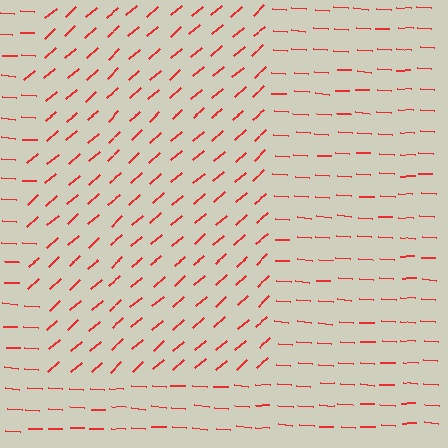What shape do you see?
I see a rectangle.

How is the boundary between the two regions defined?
The boundary is defined purely by a change in line orientation (approximately 45 degrees difference). All lines are the same color and thickness.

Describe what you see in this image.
The image is filled with small red line segments. A rectangle region in the image has lines oriented differently from the surrounding lines, creating a visible texture boundary.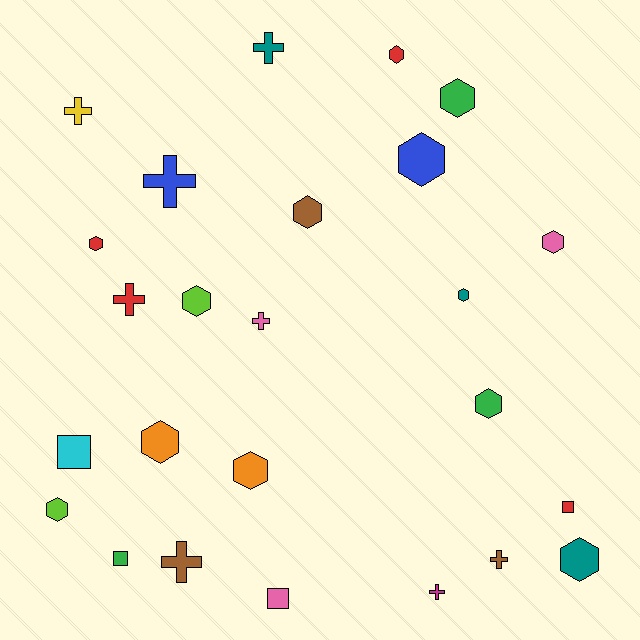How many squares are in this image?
There are 4 squares.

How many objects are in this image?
There are 25 objects.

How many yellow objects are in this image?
There is 1 yellow object.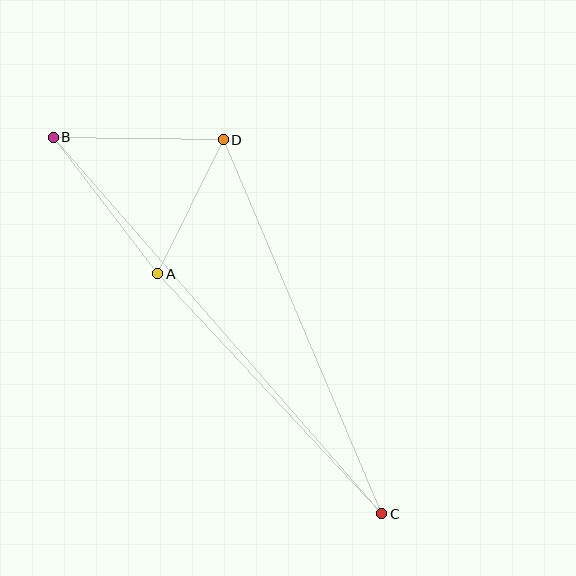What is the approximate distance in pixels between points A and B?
The distance between A and B is approximately 172 pixels.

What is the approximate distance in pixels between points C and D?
The distance between C and D is approximately 406 pixels.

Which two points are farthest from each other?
Points B and C are farthest from each other.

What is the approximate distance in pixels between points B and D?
The distance between B and D is approximately 170 pixels.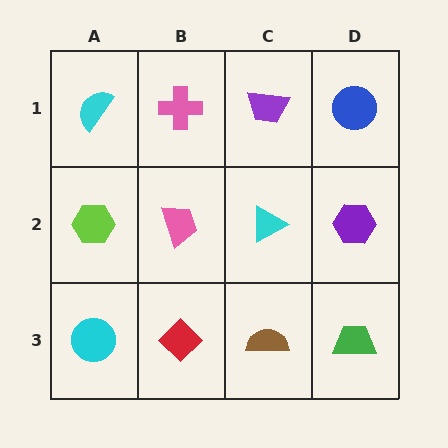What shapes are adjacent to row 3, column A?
A lime hexagon (row 2, column A), a red diamond (row 3, column B).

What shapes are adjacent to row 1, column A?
A lime hexagon (row 2, column A), a pink cross (row 1, column B).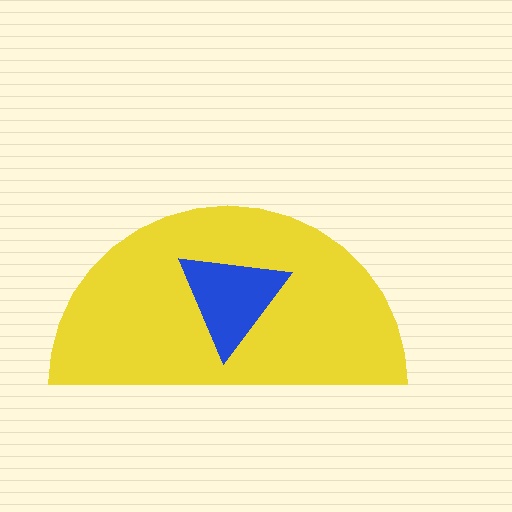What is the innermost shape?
The blue triangle.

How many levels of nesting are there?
2.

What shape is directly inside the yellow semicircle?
The blue triangle.